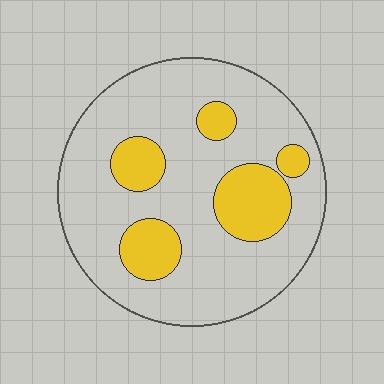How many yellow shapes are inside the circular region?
5.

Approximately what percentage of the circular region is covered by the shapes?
Approximately 20%.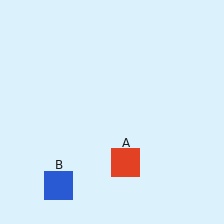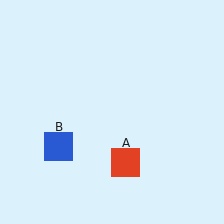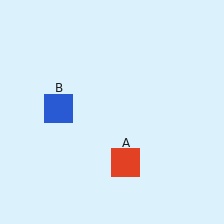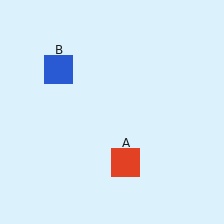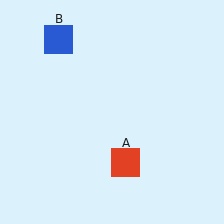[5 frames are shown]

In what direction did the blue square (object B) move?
The blue square (object B) moved up.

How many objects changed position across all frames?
1 object changed position: blue square (object B).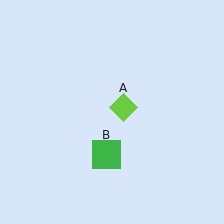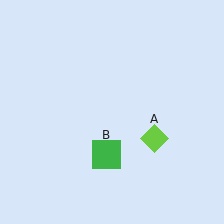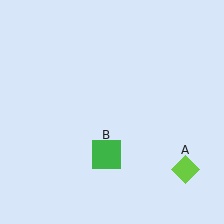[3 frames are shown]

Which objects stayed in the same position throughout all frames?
Green square (object B) remained stationary.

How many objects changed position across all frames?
1 object changed position: lime diamond (object A).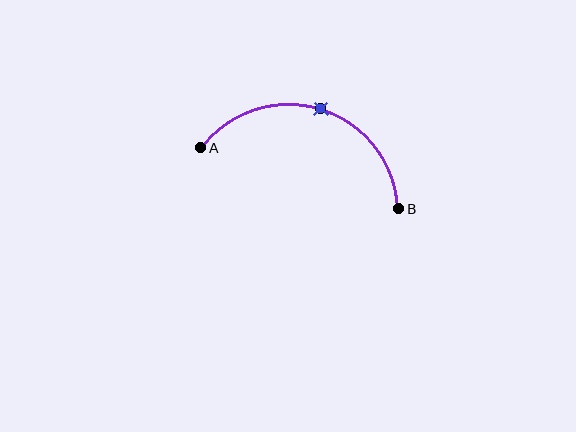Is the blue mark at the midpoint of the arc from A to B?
Yes. The blue mark lies on the arc at equal arc-length from both A and B — it is the arc midpoint.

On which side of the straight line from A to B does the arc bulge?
The arc bulges above the straight line connecting A and B.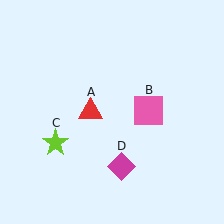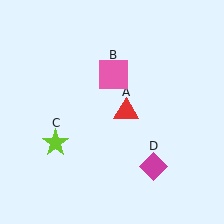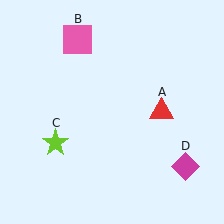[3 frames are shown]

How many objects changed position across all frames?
3 objects changed position: red triangle (object A), pink square (object B), magenta diamond (object D).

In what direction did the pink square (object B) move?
The pink square (object B) moved up and to the left.